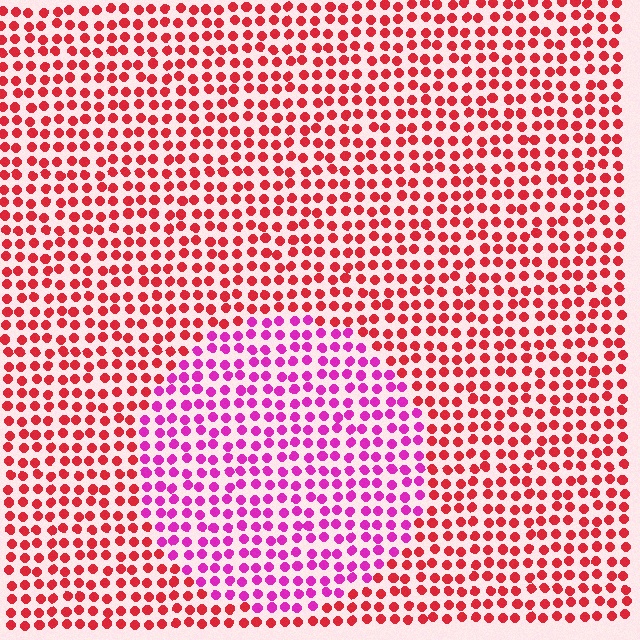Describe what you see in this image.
The image is filled with small red elements in a uniform arrangement. A circle-shaped region is visible where the elements are tinted to a slightly different hue, forming a subtle color boundary.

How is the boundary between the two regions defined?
The boundary is defined purely by a slight shift in hue (about 44 degrees). Spacing, size, and orientation are identical on both sides.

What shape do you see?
I see a circle.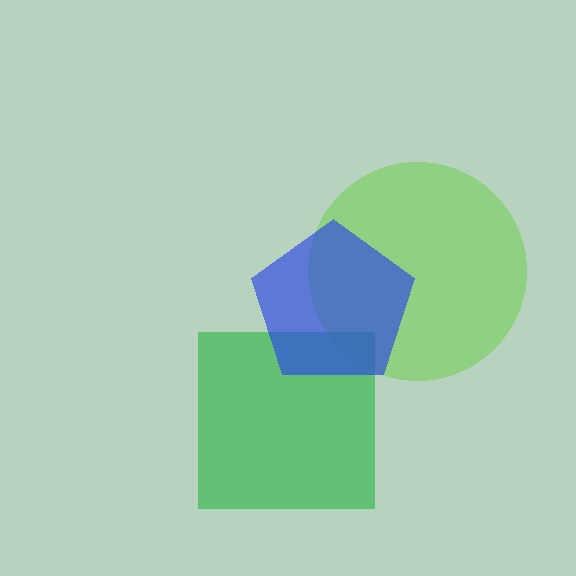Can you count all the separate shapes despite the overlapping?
Yes, there are 3 separate shapes.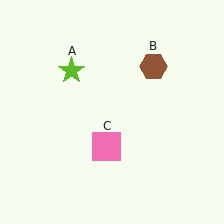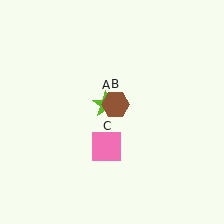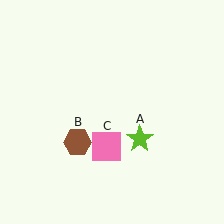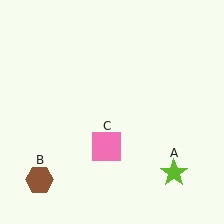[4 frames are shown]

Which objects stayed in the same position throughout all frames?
Pink square (object C) remained stationary.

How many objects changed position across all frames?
2 objects changed position: lime star (object A), brown hexagon (object B).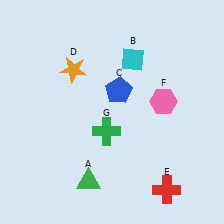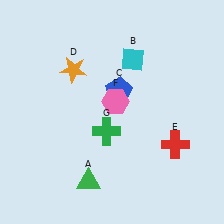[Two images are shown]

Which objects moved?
The objects that moved are: the red cross (E), the pink hexagon (F).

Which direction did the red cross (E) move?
The red cross (E) moved up.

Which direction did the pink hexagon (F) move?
The pink hexagon (F) moved left.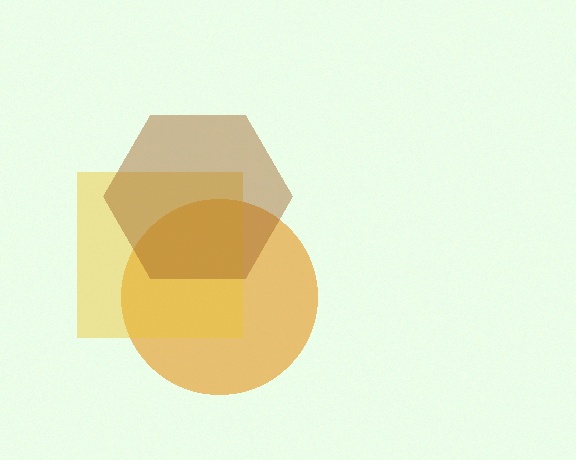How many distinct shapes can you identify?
There are 3 distinct shapes: an orange circle, a yellow square, a brown hexagon.